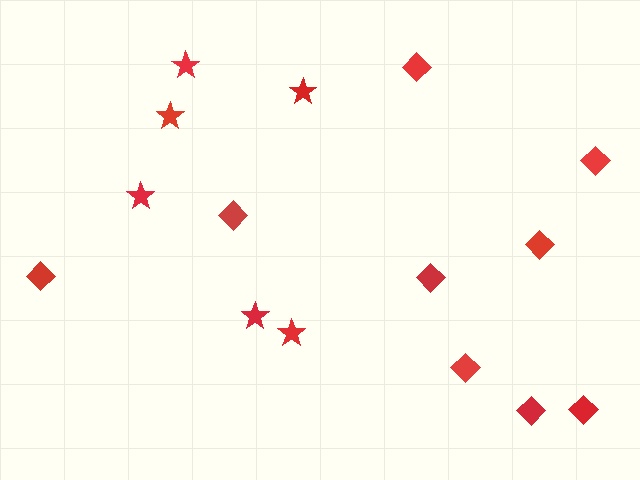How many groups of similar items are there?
There are 2 groups: one group of diamonds (9) and one group of stars (6).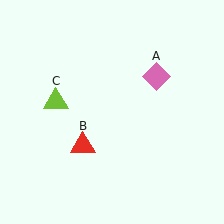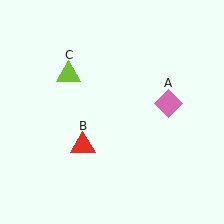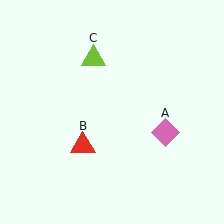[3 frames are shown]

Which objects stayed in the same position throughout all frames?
Red triangle (object B) remained stationary.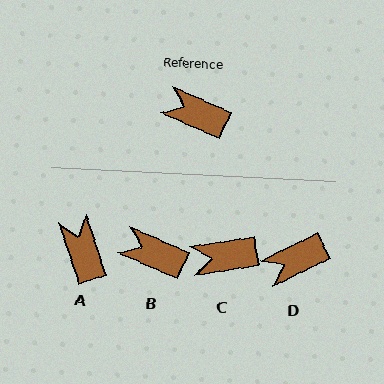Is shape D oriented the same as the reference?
No, it is off by about 50 degrees.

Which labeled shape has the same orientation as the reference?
B.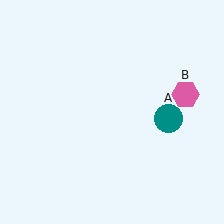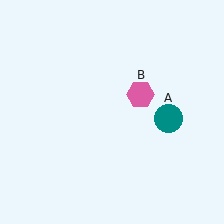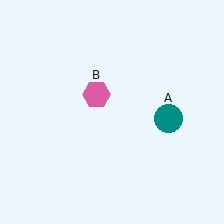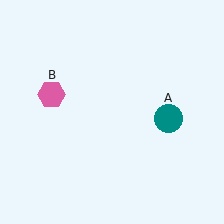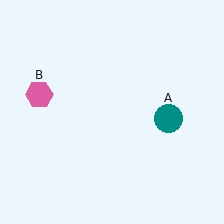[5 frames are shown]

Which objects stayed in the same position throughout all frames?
Teal circle (object A) remained stationary.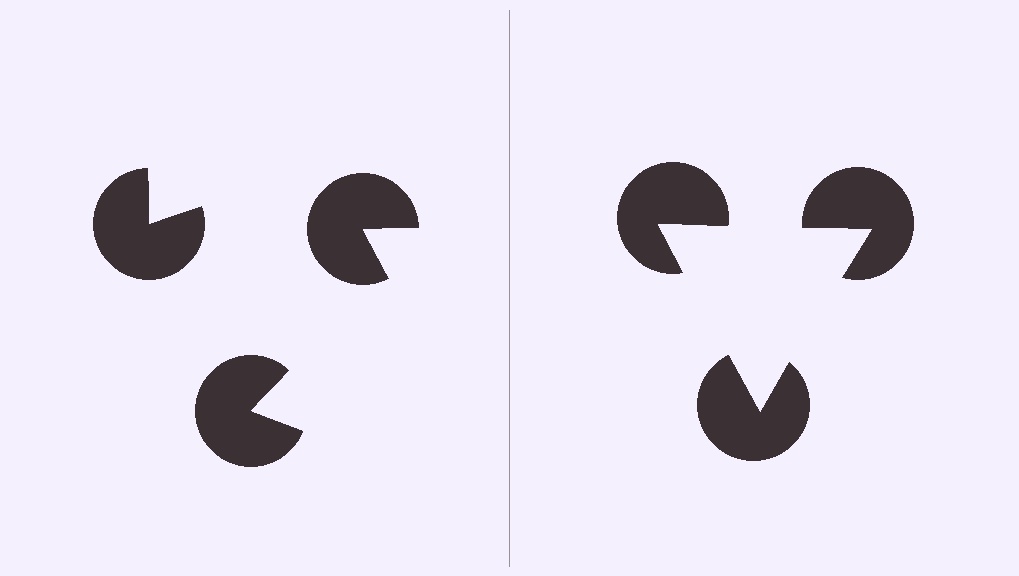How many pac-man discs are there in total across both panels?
6 — 3 on each side.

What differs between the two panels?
The pac-man discs are positioned identically on both sides; only the wedge orientations differ. On the right they align to a triangle; on the left they are misaligned.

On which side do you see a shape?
An illusory triangle appears on the right side. On the left side the wedge cuts are rotated, so no coherent shape forms.